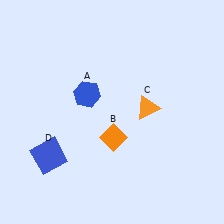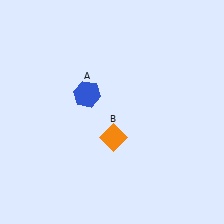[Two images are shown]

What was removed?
The blue square (D), the orange triangle (C) were removed in Image 2.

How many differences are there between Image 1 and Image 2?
There are 2 differences between the two images.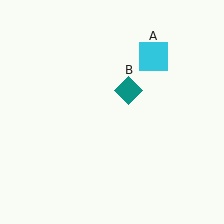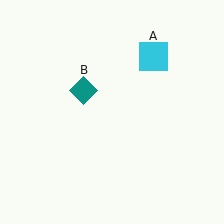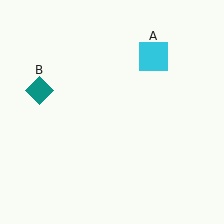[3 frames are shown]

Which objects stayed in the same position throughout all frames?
Cyan square (object A) remained stationary.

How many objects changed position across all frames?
1 object changed position: teal diamond (object B).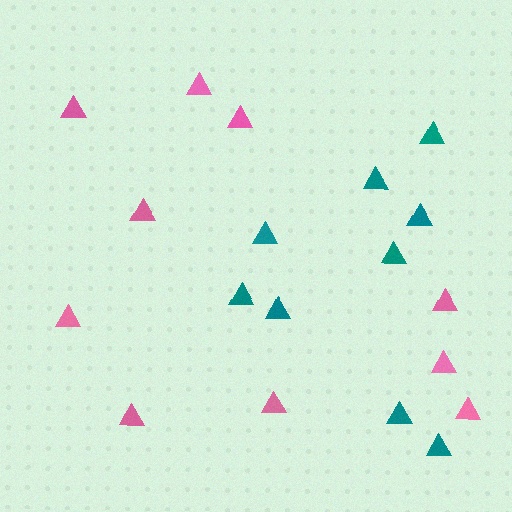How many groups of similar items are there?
There are 2 groups: one group of teal triangles (9) and one group of pink triangles (10).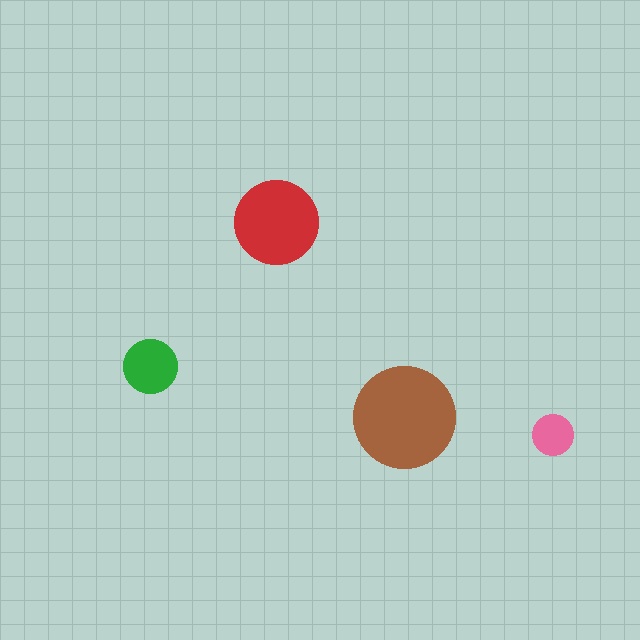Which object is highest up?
The red circle is topmost.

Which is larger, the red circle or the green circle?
The red one.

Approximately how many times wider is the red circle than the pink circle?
About 2 times wider.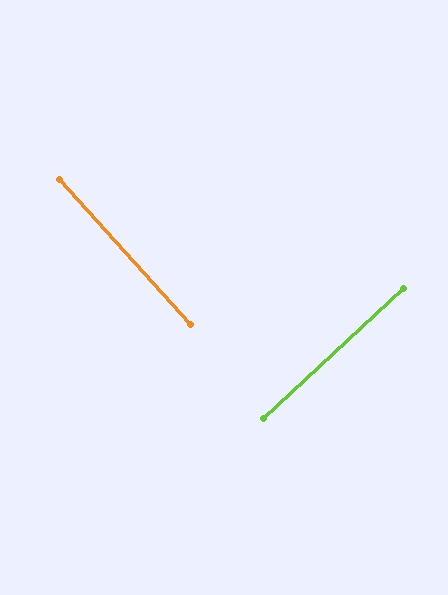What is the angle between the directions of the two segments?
Approximately 89 degrees.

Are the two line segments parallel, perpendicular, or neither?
Perpendicular — they meet at approximately 89°.